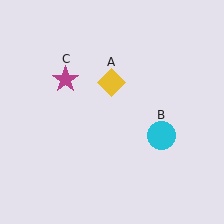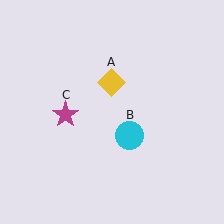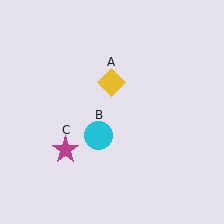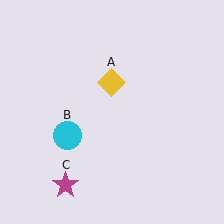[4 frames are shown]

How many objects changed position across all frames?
2 objects changed position: cyan circle (object B), magenta star (object C).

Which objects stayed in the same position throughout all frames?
Yellow diamond (object A) remained stationary.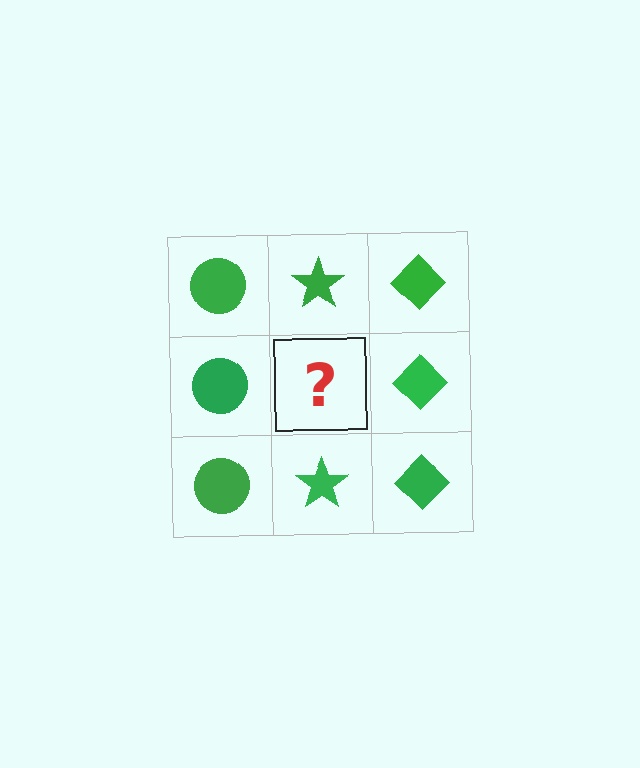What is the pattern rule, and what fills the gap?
The rule is that each column has a consistent shape. The gap should be filled with a green star.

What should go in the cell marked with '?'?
The missing cell should contain a green star.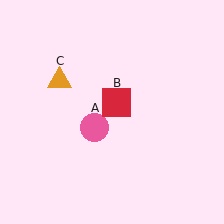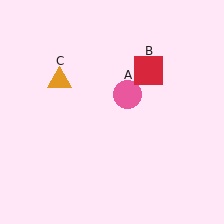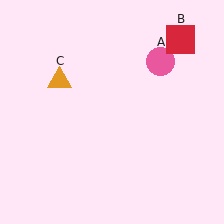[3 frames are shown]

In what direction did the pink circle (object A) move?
The pink circle (object A) moved up and to the right.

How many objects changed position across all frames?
2 objects changed position: pink circle (object A), red square (object B).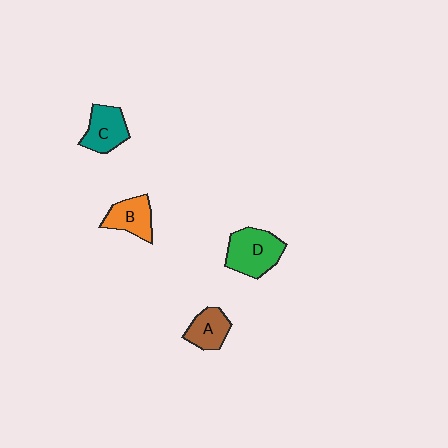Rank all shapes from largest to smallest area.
From largest to smallest: D (green), C (teal), B (orange), A (brown).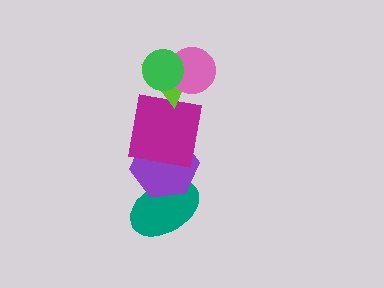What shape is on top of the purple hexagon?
The magenta square is on top of the purple hexagon.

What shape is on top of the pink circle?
The green circle is on top of the pink circle.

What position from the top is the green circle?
The green circle is 1st from the top.